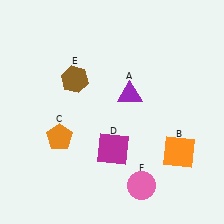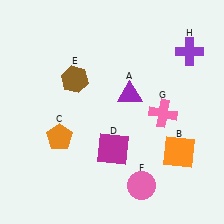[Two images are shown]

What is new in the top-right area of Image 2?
A purple cross (H) was added in the top-right area of Image 2.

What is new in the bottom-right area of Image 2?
A pink cross (G) was added in the bottom-right area of Image 2.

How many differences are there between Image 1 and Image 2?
There are 2 differences between the two images.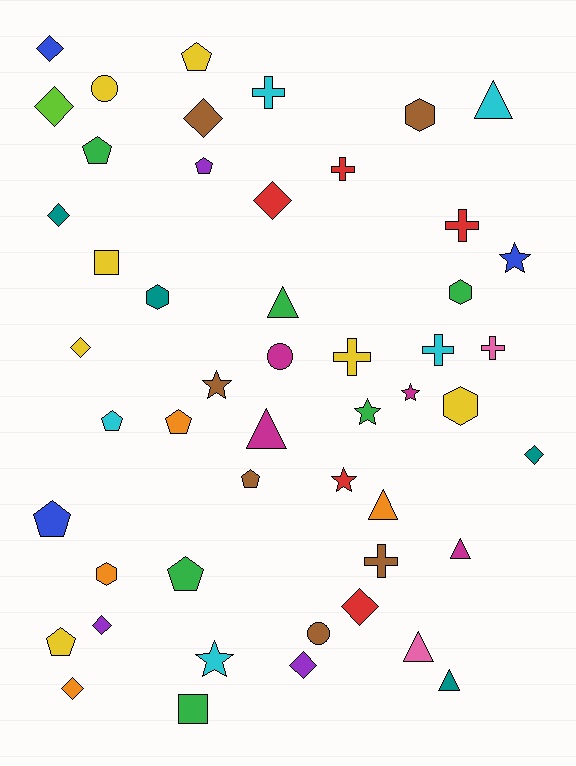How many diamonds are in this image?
There are 11 diamonds.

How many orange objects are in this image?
There are 4 orange objects.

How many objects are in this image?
There are 50 objects.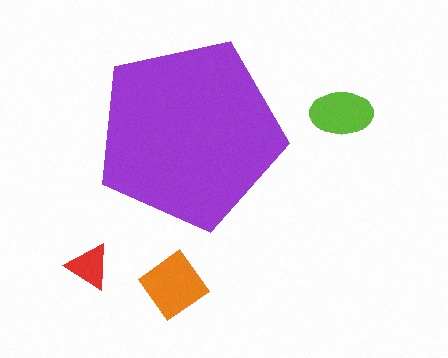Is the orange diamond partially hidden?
No, the orange diamond is fully visible.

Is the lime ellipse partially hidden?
No, the lime ellipse is fully visible.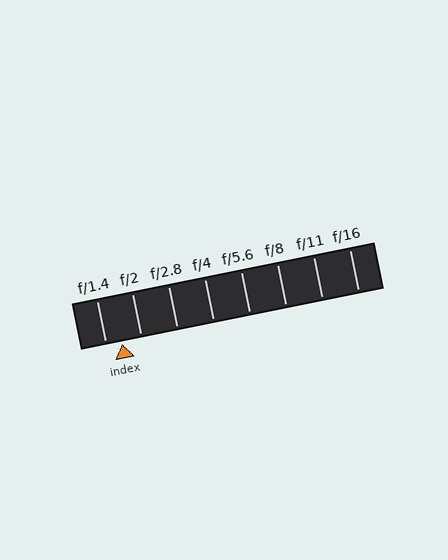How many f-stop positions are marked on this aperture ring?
There are 8 f-stop positions marked.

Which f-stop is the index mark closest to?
The index mark is closest to f/1.4.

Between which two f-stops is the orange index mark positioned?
The index mark is between f/1.4 and f/2.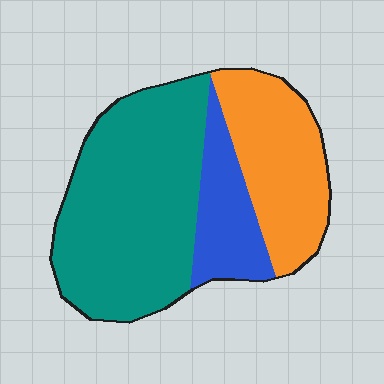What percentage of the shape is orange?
Orange covers 29% of the shape.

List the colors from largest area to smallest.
From largest to smallest: teal, orange, blue.